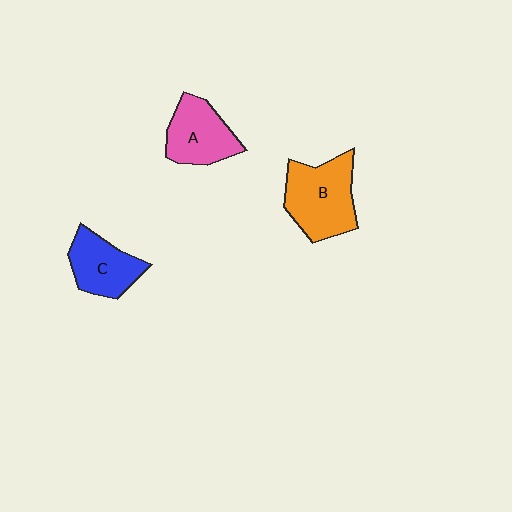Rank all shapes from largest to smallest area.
From largest to smallest: B (orange), A (pink), C (blue).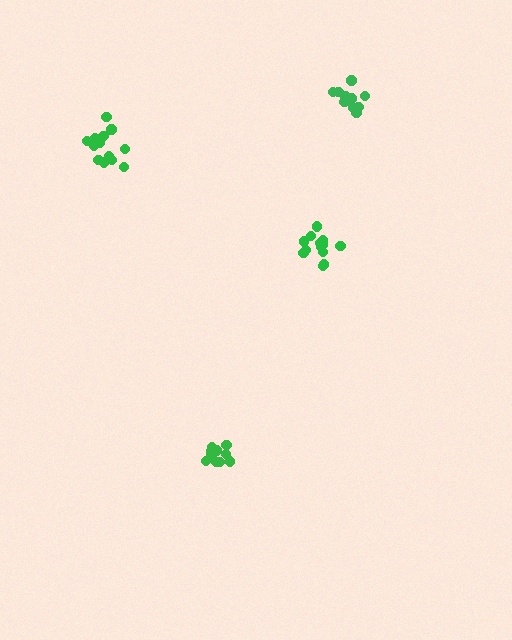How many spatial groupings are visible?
There are 4 spatial groupings.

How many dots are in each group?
Group 1: 11 dots, Group 2: 13 dots, Group 3: 13 dots, Group 4: 11 dots (48 total).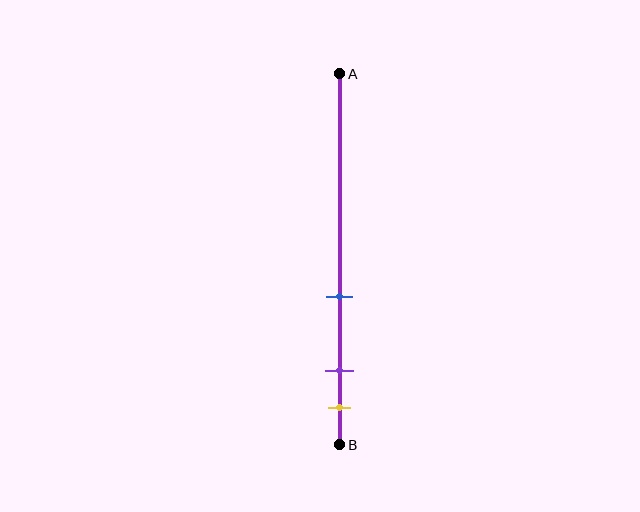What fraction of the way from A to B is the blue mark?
The blue mark is approximately 60% (0.6) of the way from A to B.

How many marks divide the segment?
There are 3 marks dividing the segment.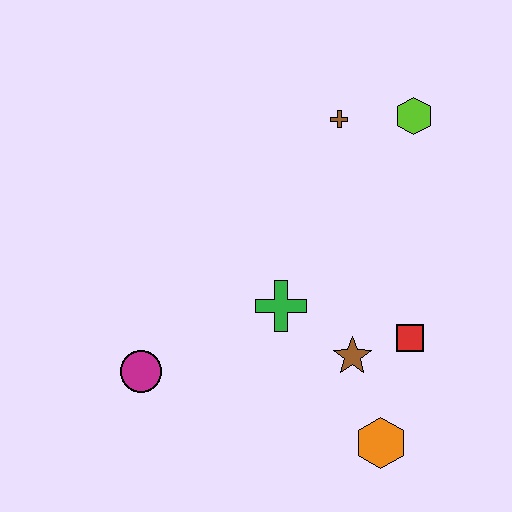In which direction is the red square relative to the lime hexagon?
The red square is below the lime hexagon.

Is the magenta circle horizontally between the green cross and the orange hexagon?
No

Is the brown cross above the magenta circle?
Yes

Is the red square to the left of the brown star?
No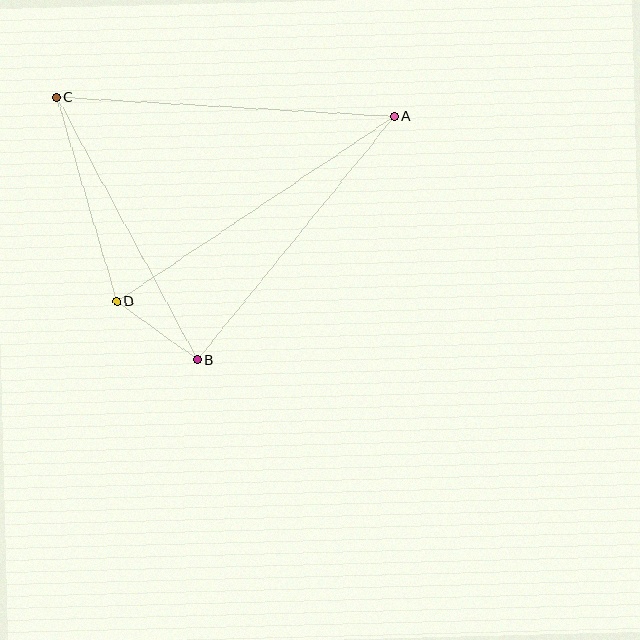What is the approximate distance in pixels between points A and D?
The distance between A and D is approximately 334 pixels.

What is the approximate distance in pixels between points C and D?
The distance between C and D is approximately 213 pixels.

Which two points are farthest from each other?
Points A and C are farthest from each other.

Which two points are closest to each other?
Points B and D are closest to each other.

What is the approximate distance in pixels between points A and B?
The distance between A and B is approximately 313 pixels.